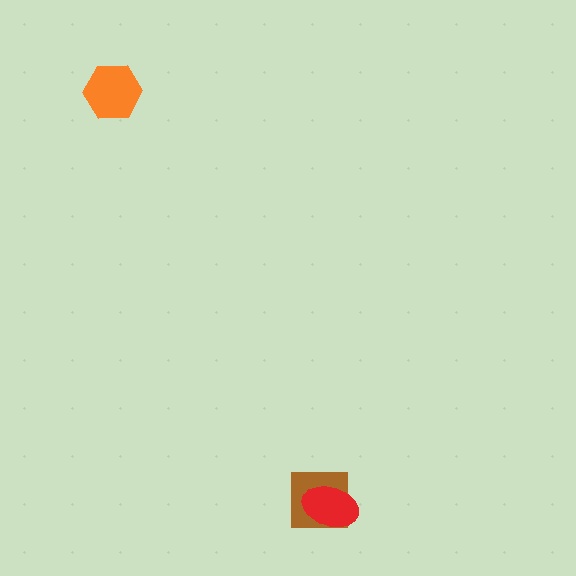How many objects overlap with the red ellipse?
1 object overlaps with the red ellipse.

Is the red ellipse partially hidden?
No, no other shape covers it.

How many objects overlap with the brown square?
1 object overlaps with the brown square.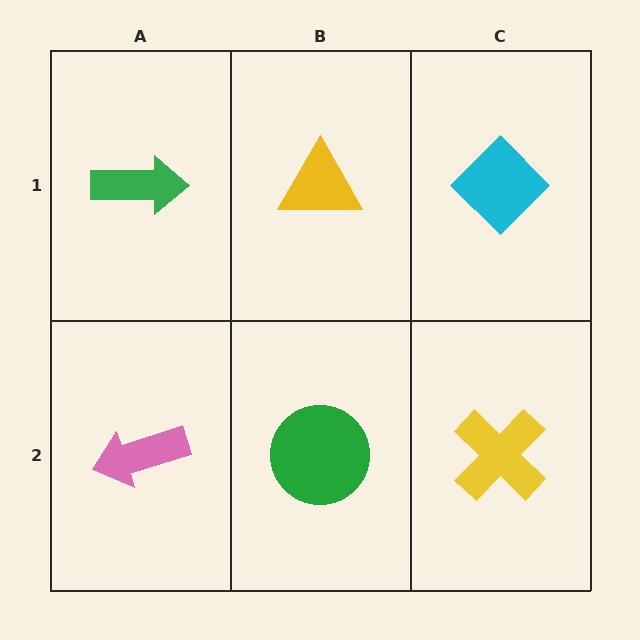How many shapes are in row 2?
3 shapes.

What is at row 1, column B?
A yellow triangle.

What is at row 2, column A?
A pink arrow.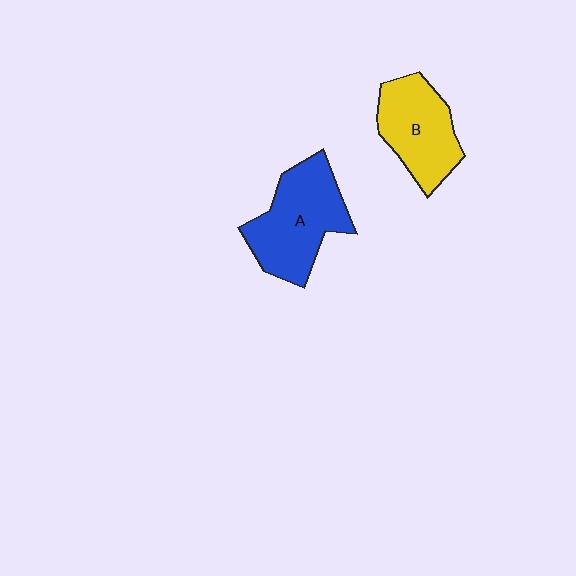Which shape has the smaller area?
Shape B (yellow).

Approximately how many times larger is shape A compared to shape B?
Approximately 1.2 times.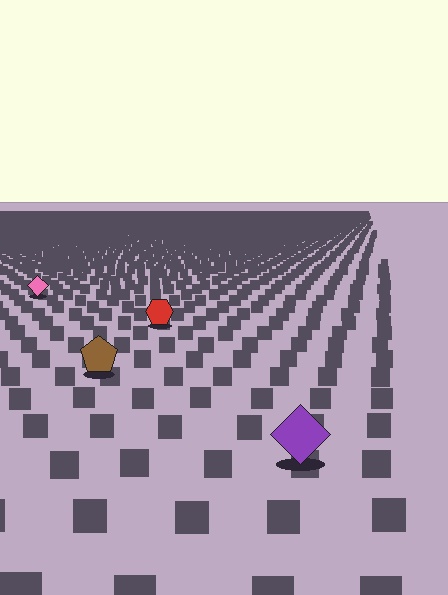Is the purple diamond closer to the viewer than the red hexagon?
Yes. The purple diamond is closer — you can tell from the texture gradient: the ground texture is coarser near it.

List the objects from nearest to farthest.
From nearest to farthest: the purple diamond, the brown pentagon, the red hexagon, the pink diamond.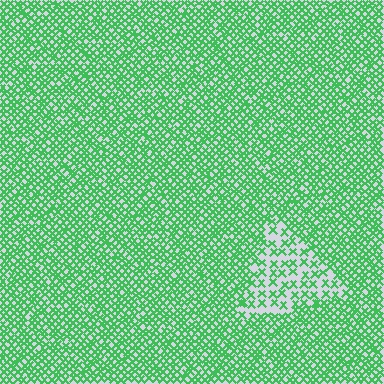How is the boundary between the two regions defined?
The boundary is defined by a change in element density (approximately 2.2x ratio). All elements are the same color, size, and shape.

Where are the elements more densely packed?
The elements are more densely packed outside the triangle boundary.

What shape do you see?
I see a triangle.